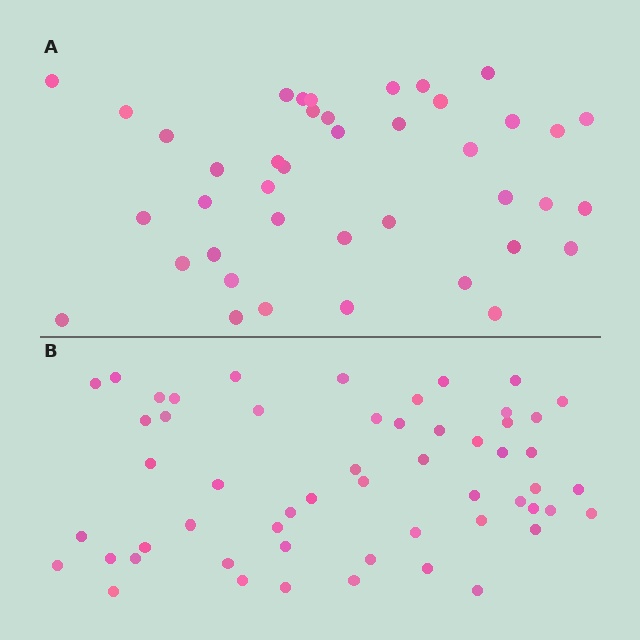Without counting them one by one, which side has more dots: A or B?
Region B (the bottom region) has more dots.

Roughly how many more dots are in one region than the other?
Region B has approximately 15 more dots than region A.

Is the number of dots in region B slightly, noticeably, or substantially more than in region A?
Region B has noticeably more, but not dramatically so. The ratio is roughly 1.3 to 1.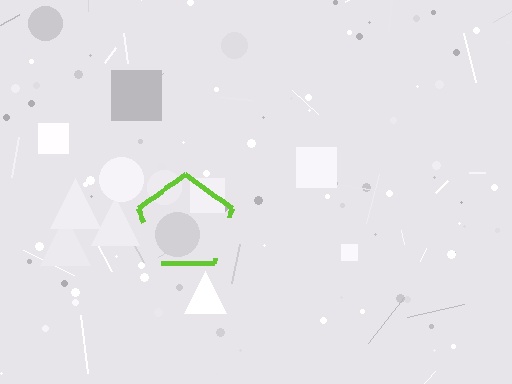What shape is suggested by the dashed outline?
The dashed outline suggests a pentagon.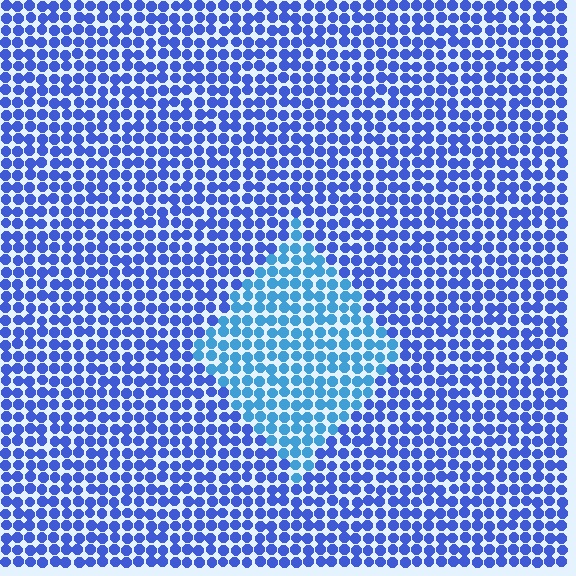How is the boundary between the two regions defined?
The boundary is defined purely by a slight shift in hue (about 28 degrees). Spacing, size, and orientation are identical on both sides.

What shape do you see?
I see a diamond.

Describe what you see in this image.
The image is filled with small blue elements in a uniform arrangement. A diamond-shaped region is visible where the elements are tinted to a slightly different hue, forming a subtle color boundary.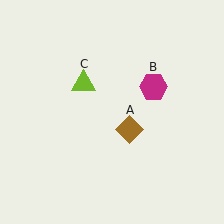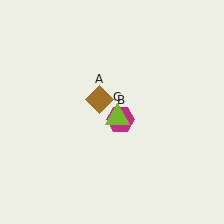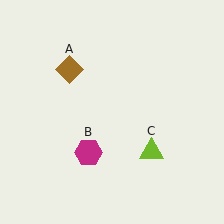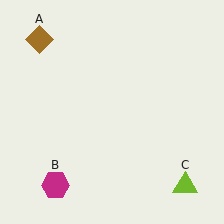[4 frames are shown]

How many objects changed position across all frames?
3 objects changed position: brown diamond (object A), magenta hexagon (object B), lime triangle (object C).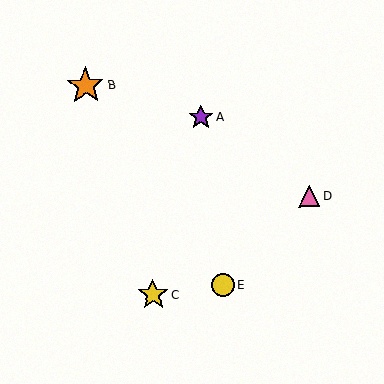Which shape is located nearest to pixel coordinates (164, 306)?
The yellow star (labeled C) at (153, 295) is nearest to that location.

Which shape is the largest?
The orange star (labeled B) is the largest.